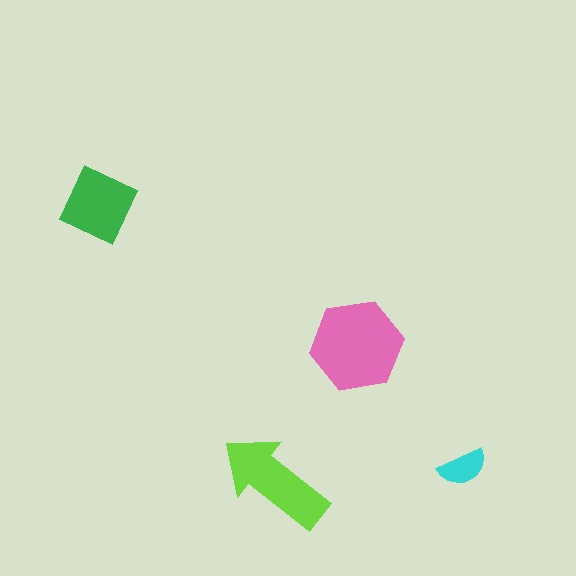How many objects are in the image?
There are 4 objects in the image.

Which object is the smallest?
The cyan semicircle.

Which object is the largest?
The pink hexagon.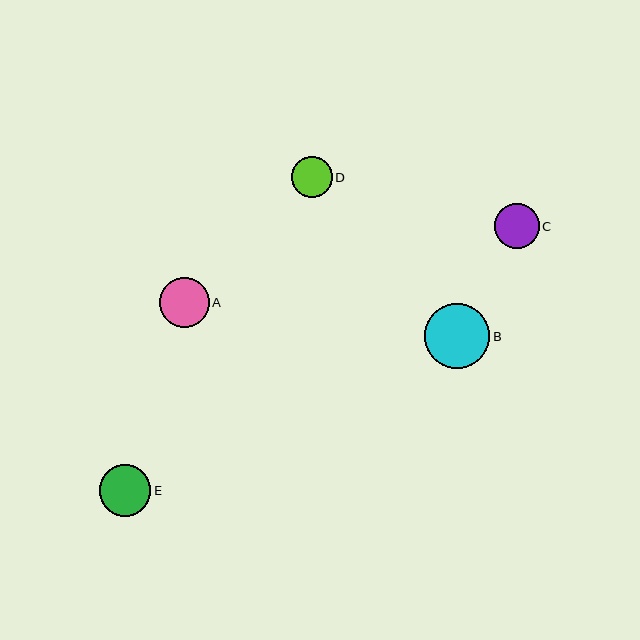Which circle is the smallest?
Circle D is the smallest with a size of approximately 41 pixels.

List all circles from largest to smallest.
From largest to smallest: B, E, A, C, D.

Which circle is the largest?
Circle B is the largest with a size of approximately 65 pixels.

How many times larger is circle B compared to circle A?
Circle B is approximately 1.3 times the size of circle A.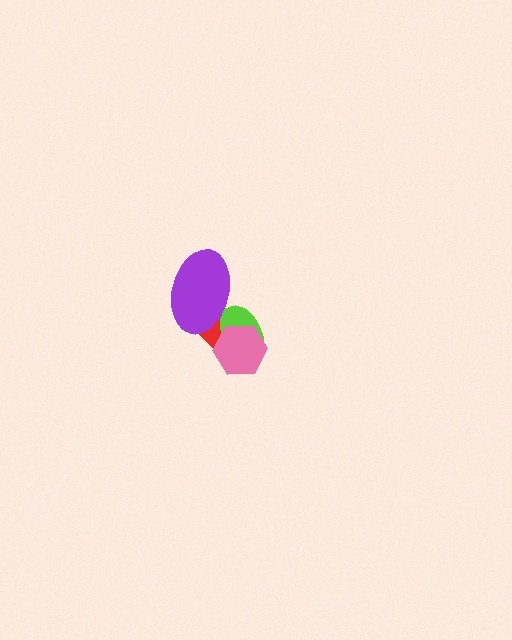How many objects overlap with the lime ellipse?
3 objects overlap with the lime ellipse.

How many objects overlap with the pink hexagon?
2 objects overlap with the pink hexagon.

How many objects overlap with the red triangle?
3 objects overlap with the red triangle.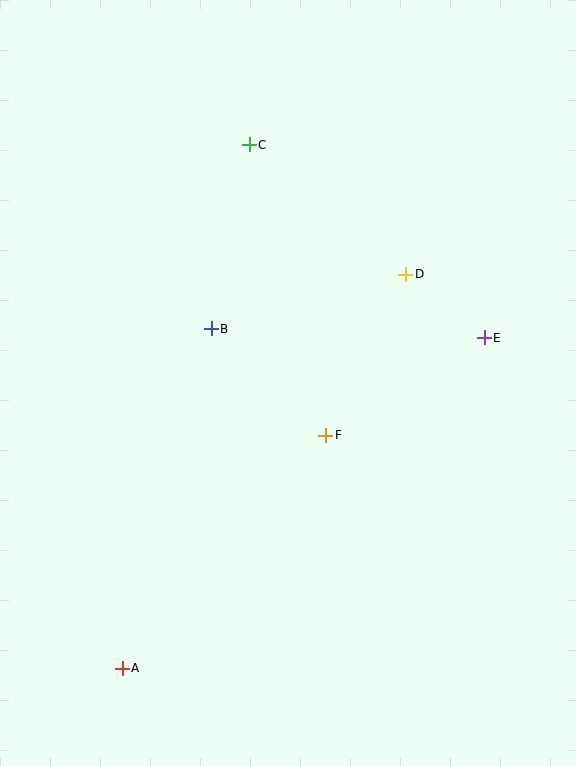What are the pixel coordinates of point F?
Point F is at (326, 436).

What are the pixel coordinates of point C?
Point C is at (249, 145).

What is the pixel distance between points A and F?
The distance between A and F is 309 pixels.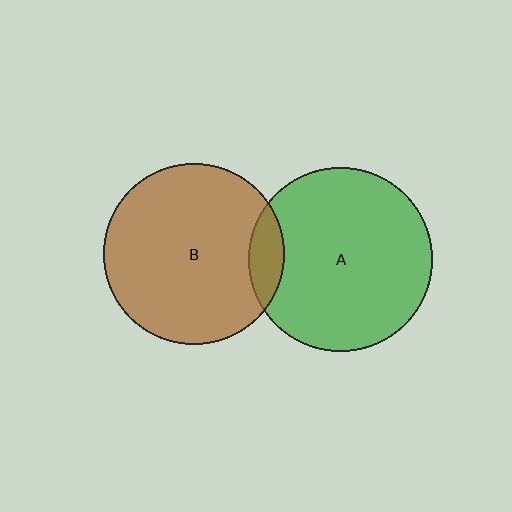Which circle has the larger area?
Circle A (green).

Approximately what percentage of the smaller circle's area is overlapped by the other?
Approximately 10%.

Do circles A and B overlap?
Yes.